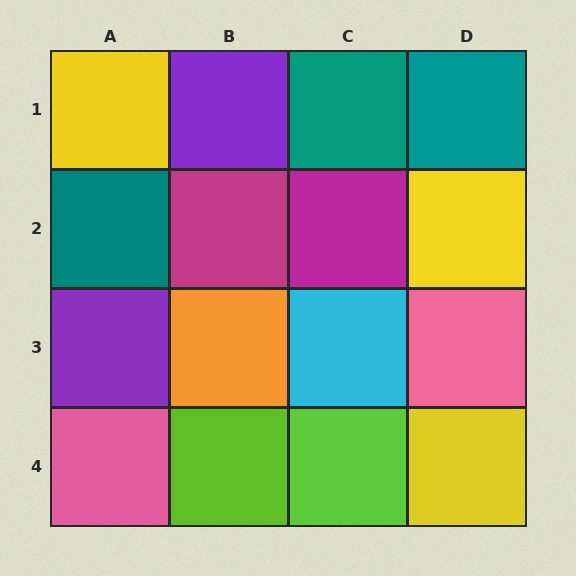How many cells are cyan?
1 cell is cyan.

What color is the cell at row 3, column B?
Orange.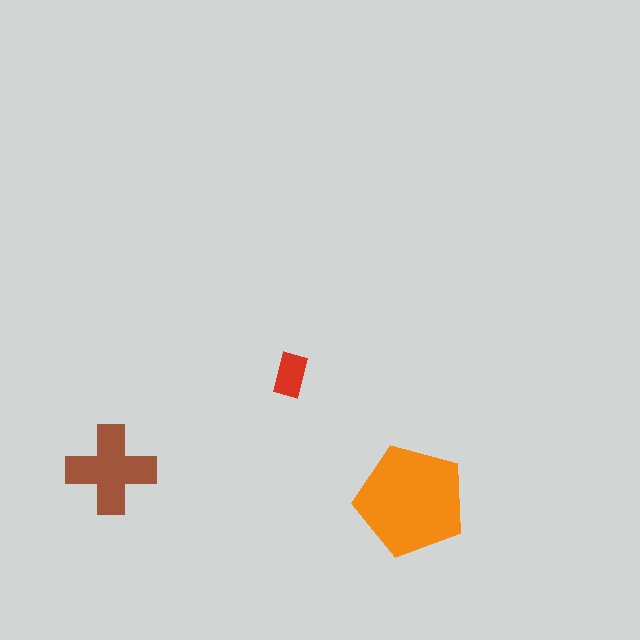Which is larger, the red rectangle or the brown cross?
The brown cross.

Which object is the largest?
The orange pentagon.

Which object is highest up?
The red rectangle is topmost.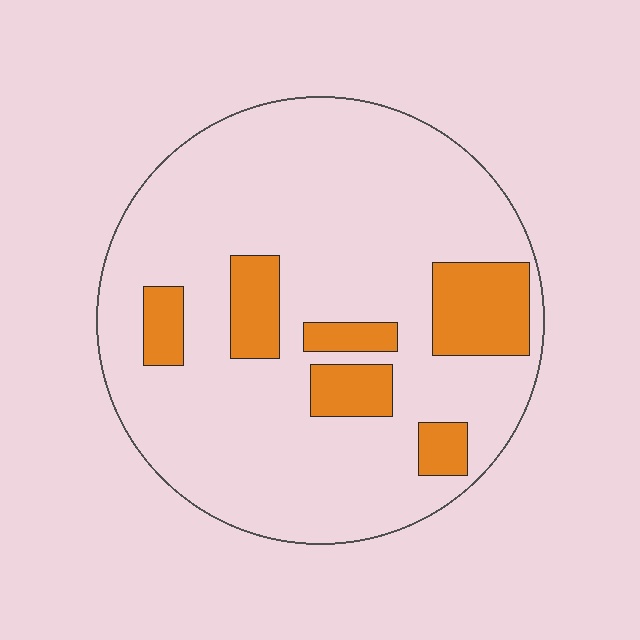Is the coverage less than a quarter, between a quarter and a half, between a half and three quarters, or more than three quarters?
Less than a quarter.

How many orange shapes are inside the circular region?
6.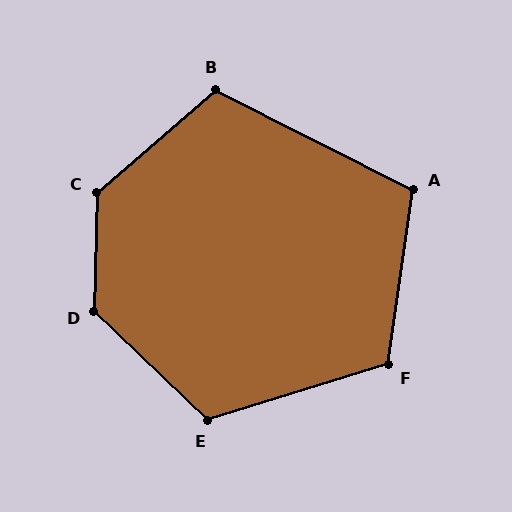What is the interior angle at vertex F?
Approximately 115 degrees (obtuse).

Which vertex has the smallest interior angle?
A, at approximately 109 degrees.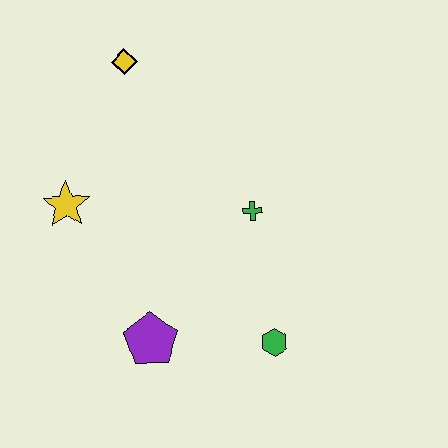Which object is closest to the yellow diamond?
The yellow star is closest to the yellow diamond.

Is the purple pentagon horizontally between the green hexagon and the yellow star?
Yes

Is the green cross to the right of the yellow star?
Yes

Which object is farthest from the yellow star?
The green hexagon is farthest from the yellow star.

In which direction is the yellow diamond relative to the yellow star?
The yellow diamond is above the yellow star.